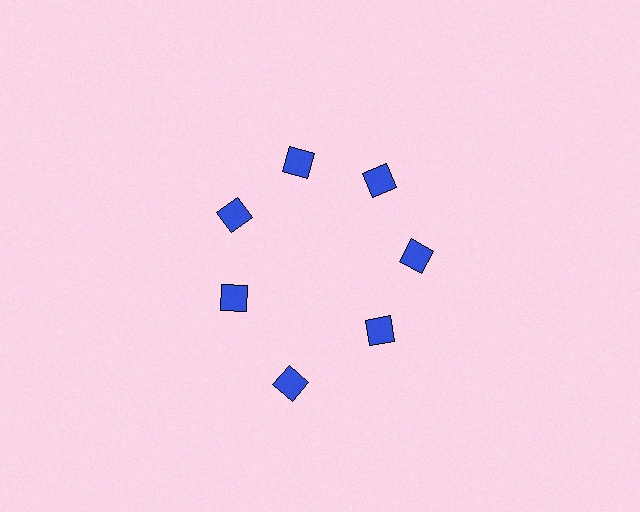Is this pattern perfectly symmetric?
No. The 7 blue squares are arranged in a ring, but one element near the 6 o'clock position is pushed outward from the center, breaking the 7-fold rotational symmetry.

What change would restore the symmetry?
The symmetry would be restored by moving it inward, back onto the ring so that all 7 squares sit at equal angles and equal distance from the center.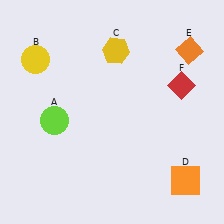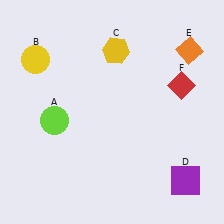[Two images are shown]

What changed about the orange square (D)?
In Image 1, D is orange. In Image 2, it changed to purple.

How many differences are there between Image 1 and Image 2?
There is 1 difference between the two images.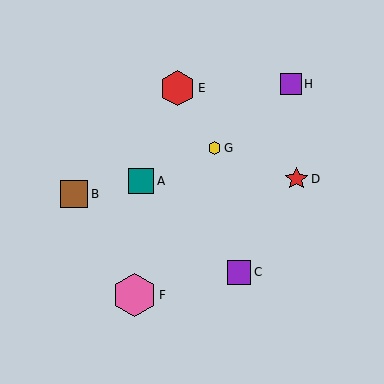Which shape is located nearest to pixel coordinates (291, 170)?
The red star (labeled D) at (296, 179) is nearest to that location.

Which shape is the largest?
The pink hexagon (labeled F) is the largest.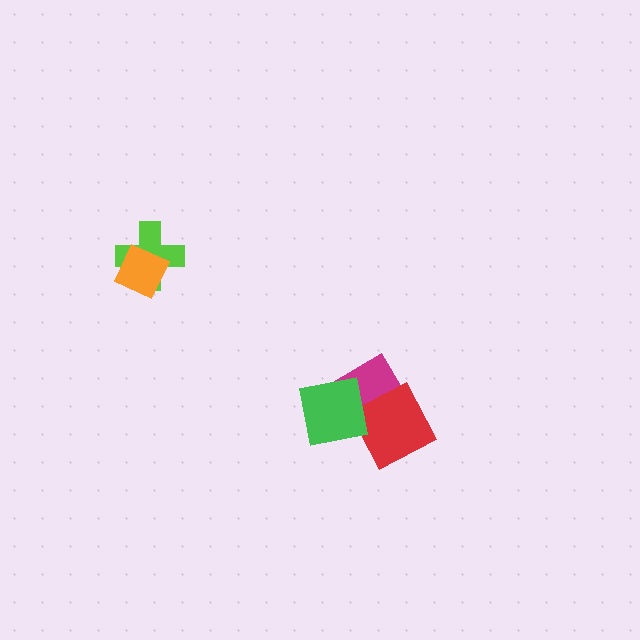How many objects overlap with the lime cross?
1 object overlaps with the lime cross.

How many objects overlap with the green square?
2 objects overlap with the green square.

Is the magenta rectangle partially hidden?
Yes, it is partially covered by another shape.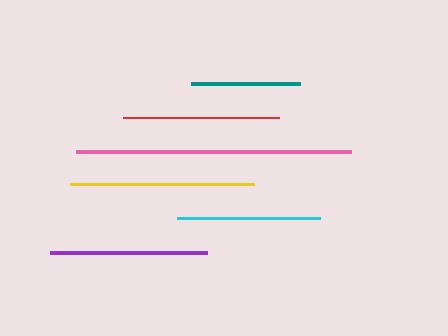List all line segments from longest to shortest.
From longest to shortest: pink, yellow, purple, red, cyan, teal.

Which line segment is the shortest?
The teal line is the shortest at approximately 109 pixels.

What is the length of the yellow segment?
The yellow segment is approximately 184 pixels long.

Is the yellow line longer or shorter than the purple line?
The yellow line is longer than the purple line.